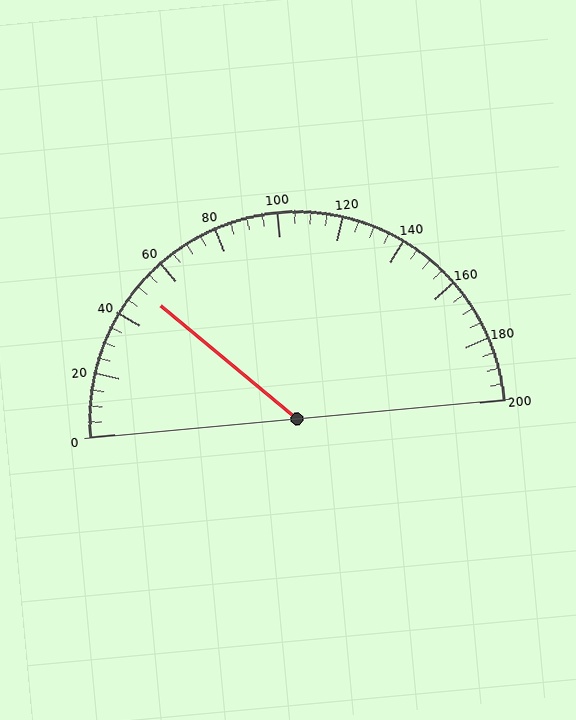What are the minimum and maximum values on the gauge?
The gauge ranges from 0 to 200.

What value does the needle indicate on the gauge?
The needle indicates approximately 50.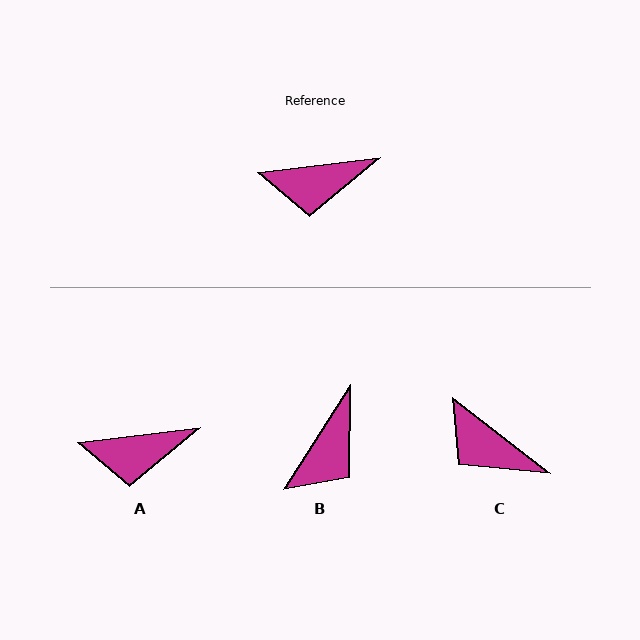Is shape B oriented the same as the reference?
No, it is off by about 50 degrees.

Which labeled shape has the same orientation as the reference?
A.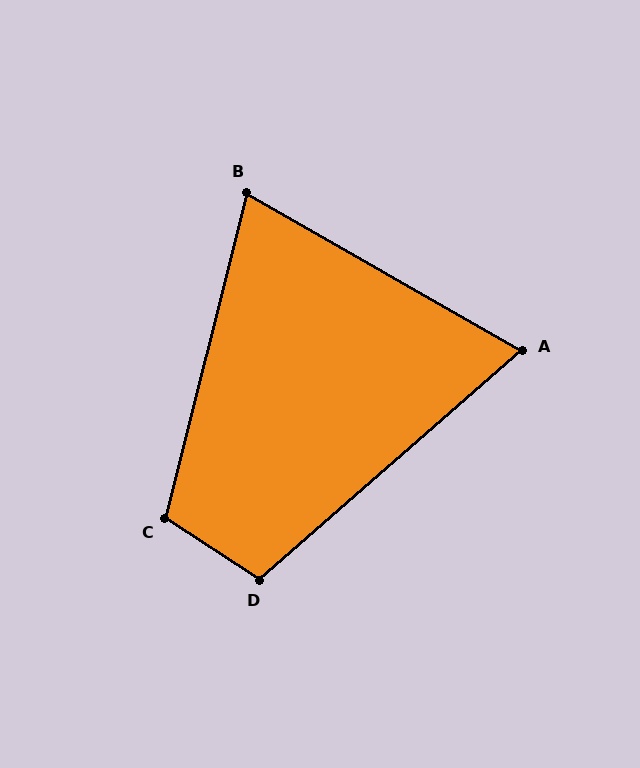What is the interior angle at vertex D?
Approximately 106 degrees (obtuse).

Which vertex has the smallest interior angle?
A, at approximately 71 degrees.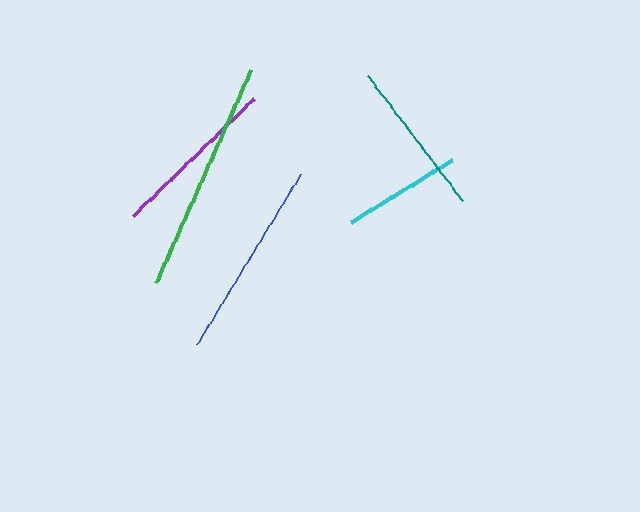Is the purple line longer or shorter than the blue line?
The blue line is longer than the purple line.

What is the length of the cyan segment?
The cyan segment is approximately 119 pixels long.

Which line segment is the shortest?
The cyan line is the shortest at approximately 119 pixels.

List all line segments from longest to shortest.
From longest to shortest: green, blue, purple, teal, cyan.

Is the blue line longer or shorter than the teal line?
The blue line is longer than the teal line.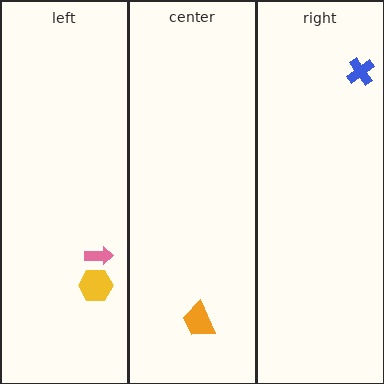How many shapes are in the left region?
2.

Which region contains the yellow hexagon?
The left region.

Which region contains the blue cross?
The right region.